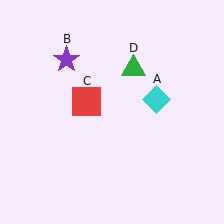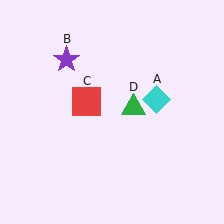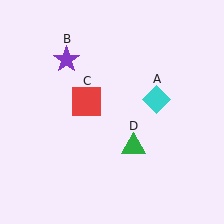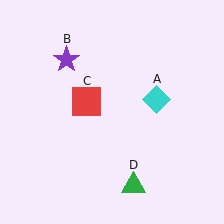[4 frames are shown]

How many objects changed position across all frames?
1 object changed position: green triangle (object D).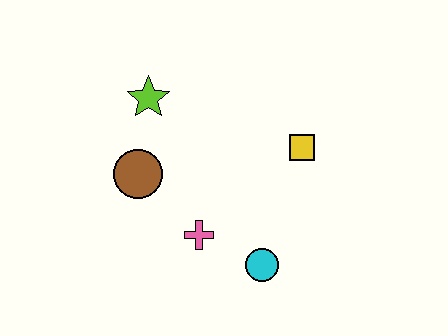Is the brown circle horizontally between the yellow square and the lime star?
No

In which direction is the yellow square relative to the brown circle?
The yellow square is to the right of the brown circle.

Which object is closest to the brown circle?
The lime star is closest to the brown circle.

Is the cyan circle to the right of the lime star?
Yes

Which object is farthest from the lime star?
The cyan circle is farthest from the lime star.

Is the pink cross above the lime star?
No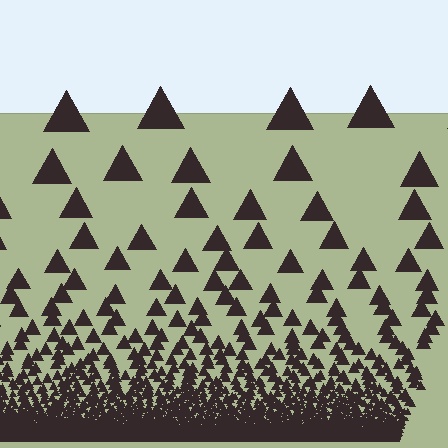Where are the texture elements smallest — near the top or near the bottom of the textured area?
Near the bottom.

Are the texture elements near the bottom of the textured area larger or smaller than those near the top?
Smaller. The gradient is inverted — elements near the bottom are smaller and denser.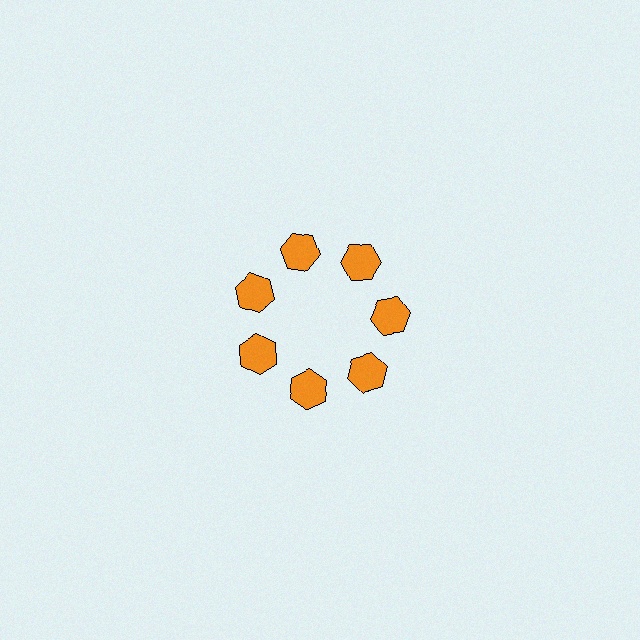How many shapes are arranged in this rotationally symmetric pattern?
There are 7 shapes, arranged in 7 groups of 1.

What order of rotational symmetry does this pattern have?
This pattern has 7-fold rotational symmetry.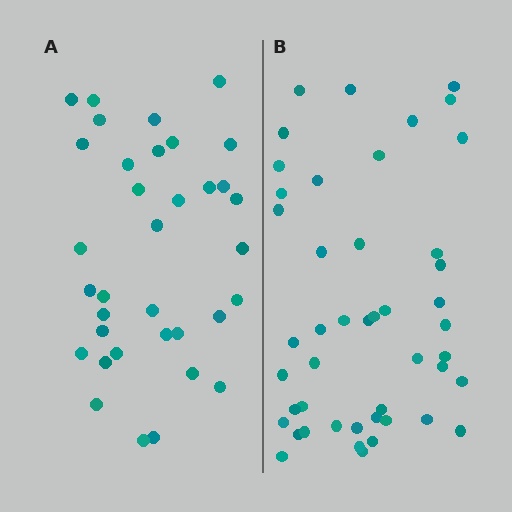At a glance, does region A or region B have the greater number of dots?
Region B (the right region) has more dots.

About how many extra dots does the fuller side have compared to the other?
Region B has roughly 12 or so more dots than region A.